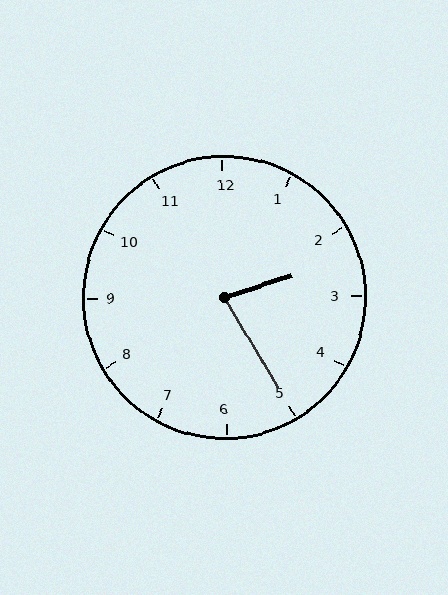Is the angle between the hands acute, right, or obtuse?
It is acute.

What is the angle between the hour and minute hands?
Approximately 78 degrees.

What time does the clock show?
2:25.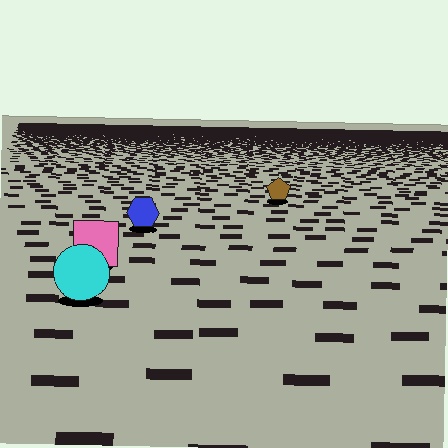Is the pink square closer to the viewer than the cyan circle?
No. The cyan circle is closer — you can tell from the texture gradient: the ground texture is coarser near it.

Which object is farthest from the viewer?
The brown pentagon is farthest from the viewer. It appears smaller and the ground texture around it is denser.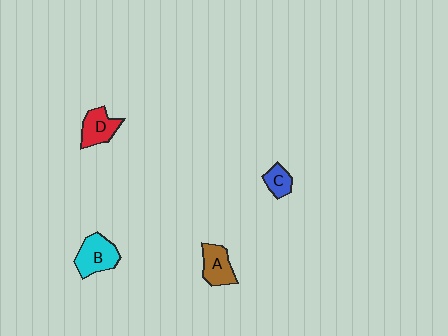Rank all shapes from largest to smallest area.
From largest to smallest: B (cyan), D (red), A (brown), C (blue).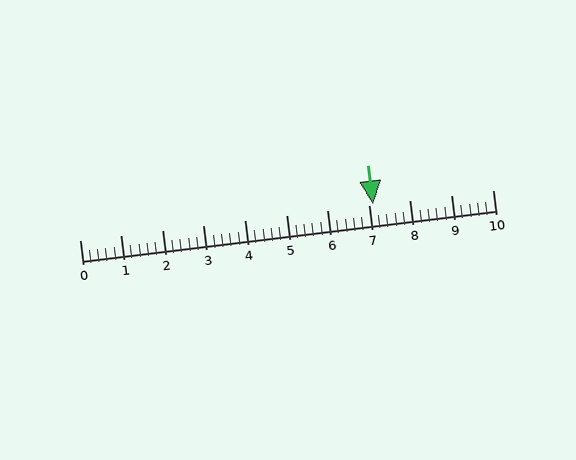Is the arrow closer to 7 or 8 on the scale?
The arrow is closer to 7.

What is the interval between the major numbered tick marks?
The major tick marks are spaced 1 units apart.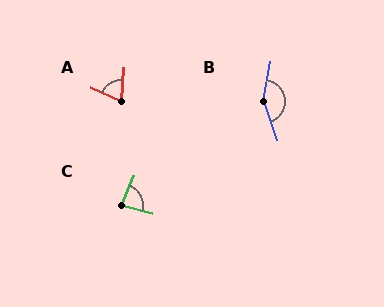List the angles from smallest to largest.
A (69°), C (81°), B (151°).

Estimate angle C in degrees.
Approximately 81 degrees.